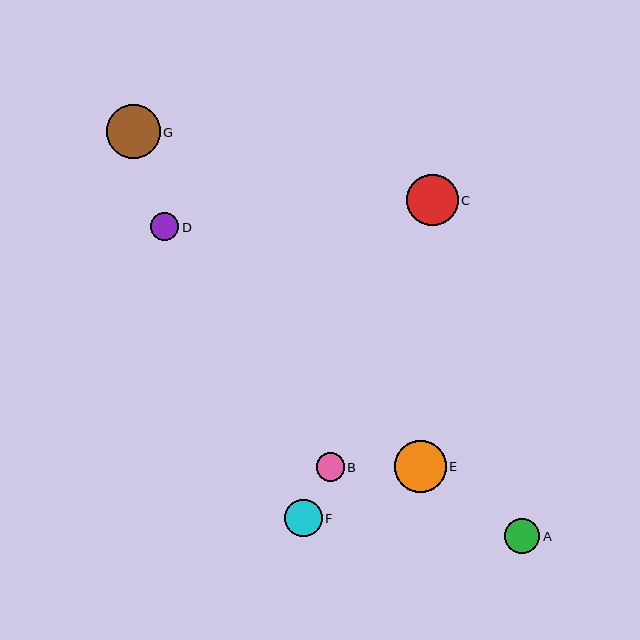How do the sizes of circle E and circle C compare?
Circle E and circle C are approximately the same size.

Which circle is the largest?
Circle G is the largest with a size of approximately 54 pixels.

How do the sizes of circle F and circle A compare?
Circle F and circle A are approximately the same size.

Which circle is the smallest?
Circle B is the smallest with a size of approximately 28 pixels.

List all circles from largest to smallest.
From largest to smallest: G, E, C, F, A, D, B.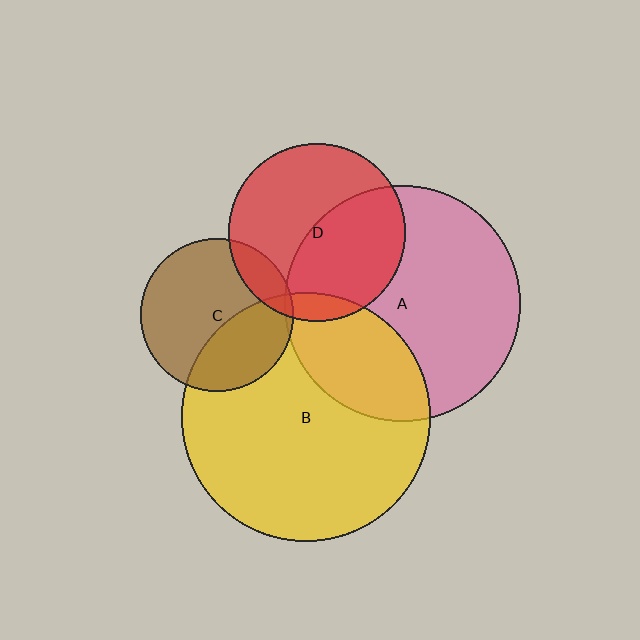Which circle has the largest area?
Circle B (yellow).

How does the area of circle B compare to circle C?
Approximately 2.6 times.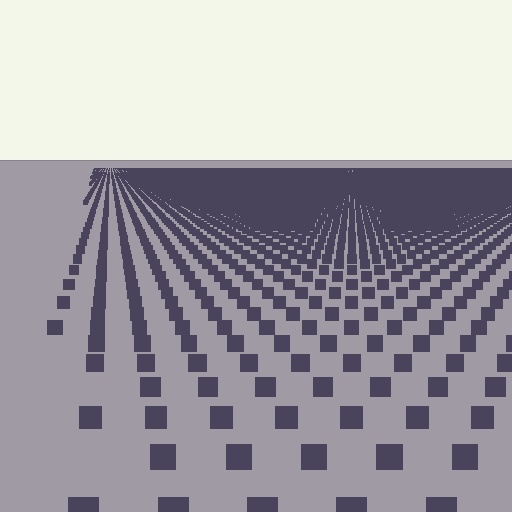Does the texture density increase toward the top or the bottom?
Density increases toward the top.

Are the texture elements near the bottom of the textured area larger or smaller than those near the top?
Larger. Near the bottom, elements are closer to the viewer and appear at a bigger on-screen size.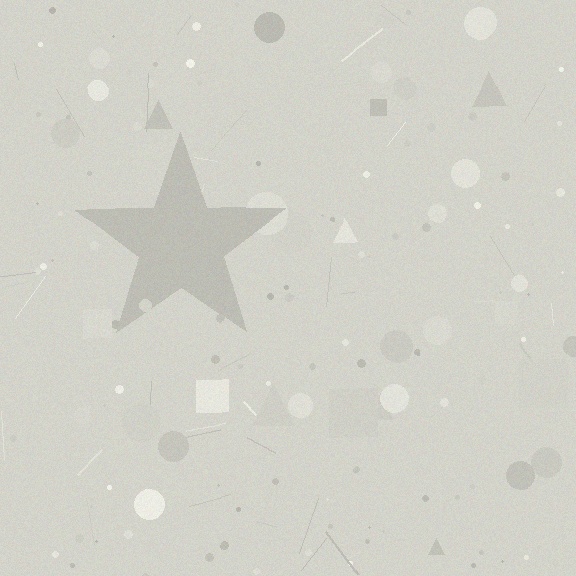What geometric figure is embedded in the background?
A star is embedded in the background.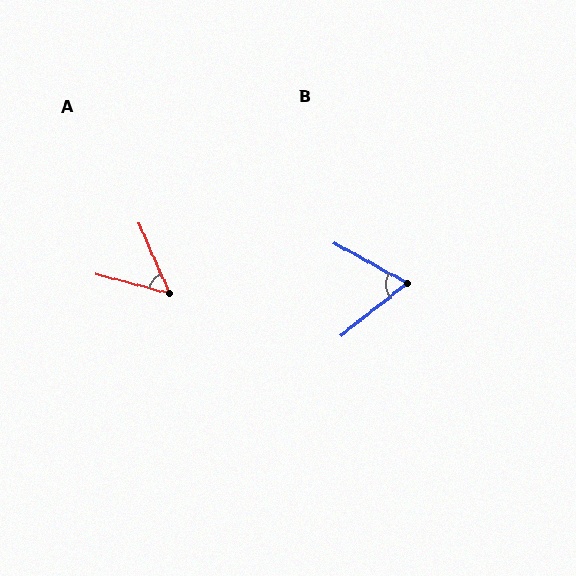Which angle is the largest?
B, at approximately 67 degrees.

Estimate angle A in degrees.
Approximately 52 degrees.